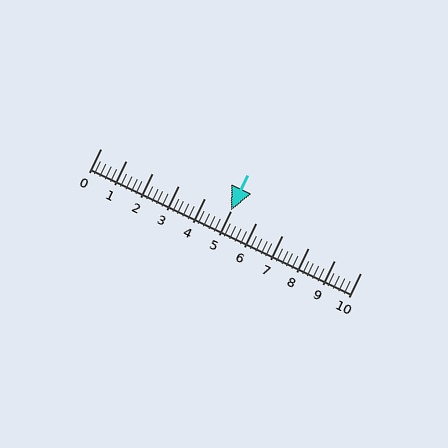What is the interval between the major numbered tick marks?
The major tick marks are spaced 1 units apart.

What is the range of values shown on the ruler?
The ruler shows values from 0 to 10.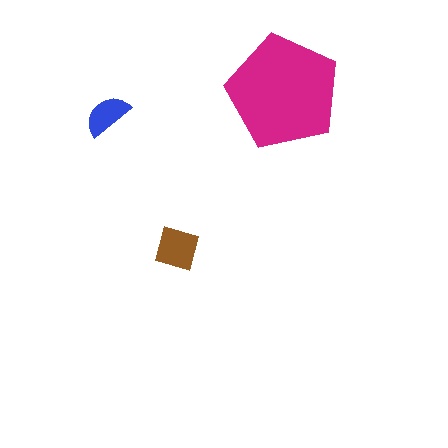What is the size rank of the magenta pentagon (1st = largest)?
1st.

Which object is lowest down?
The brown diamond is bottommost.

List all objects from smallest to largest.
The blue semicircle, the brown diamond, the magenta pentagon.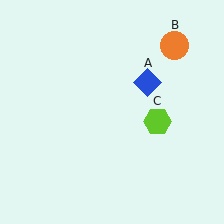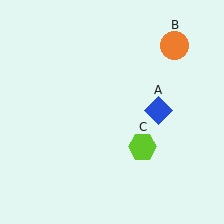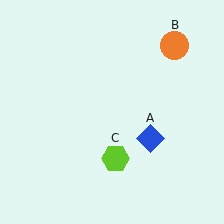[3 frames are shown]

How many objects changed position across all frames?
2 objects changed position: blue diamond (object A), lime hexagon (object C).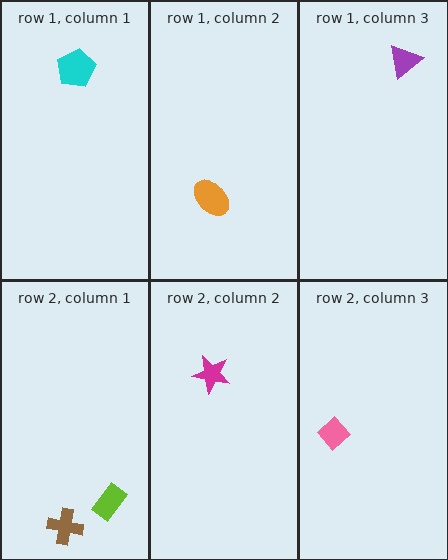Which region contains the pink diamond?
The row 2, column 3 region.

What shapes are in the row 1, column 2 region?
The orange ellipse.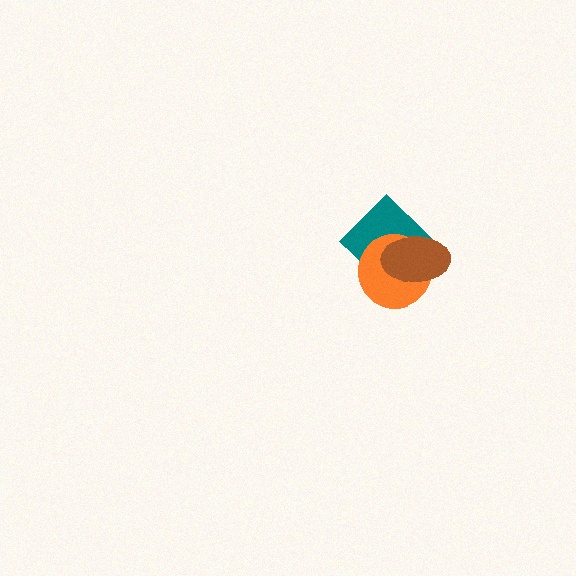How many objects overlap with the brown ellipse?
2 objects overlap with the brown ellipse.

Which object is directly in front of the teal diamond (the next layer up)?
The orange circle is directly in front of the teal diamond.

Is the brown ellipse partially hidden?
No, no other shape covers it.